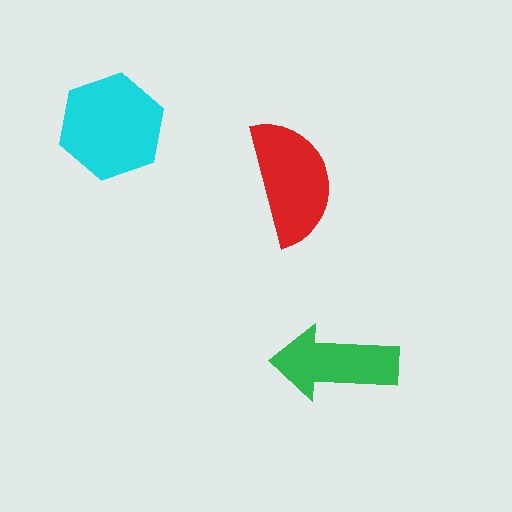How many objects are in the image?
There are 3 objects in the image.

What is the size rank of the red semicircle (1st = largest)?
2nd.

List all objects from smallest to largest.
The green arrow, the red semicircle, the cyan hexagon.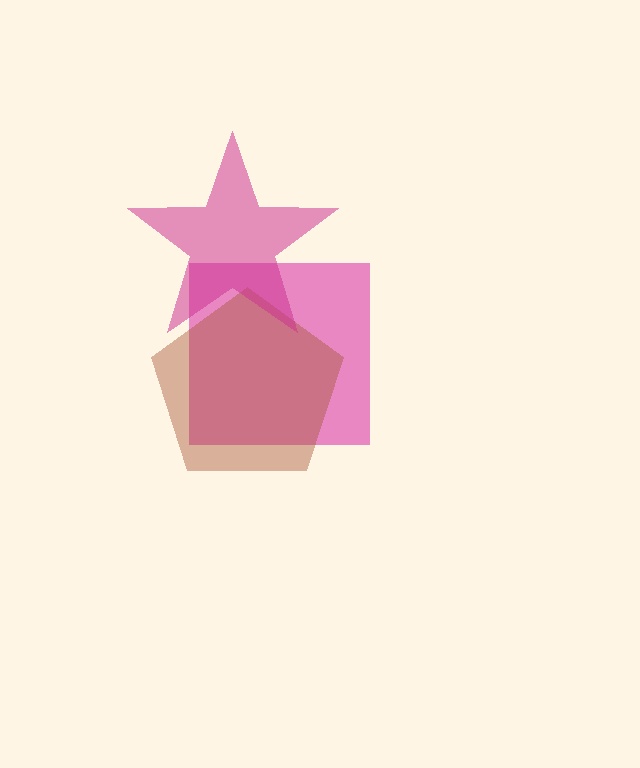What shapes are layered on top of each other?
The layered shapes are: a pink square, a brown pentagon, a magenta star.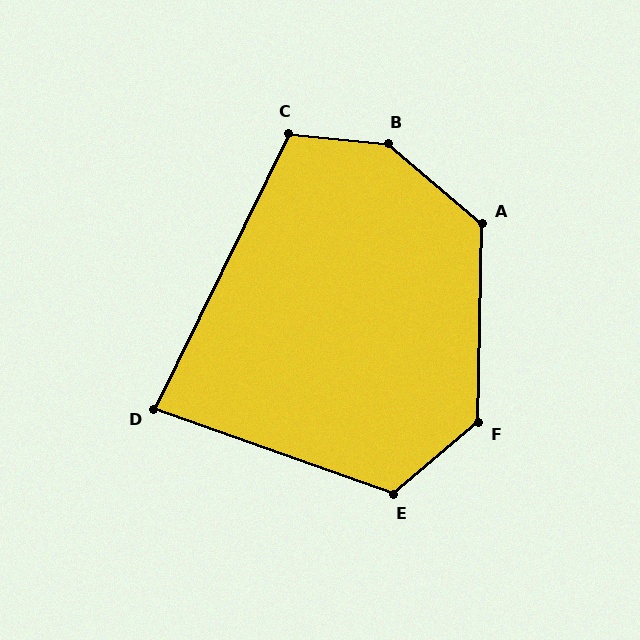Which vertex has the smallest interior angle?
D, at approximately 83 degrees.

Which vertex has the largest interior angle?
B, at approximately 146 degrees.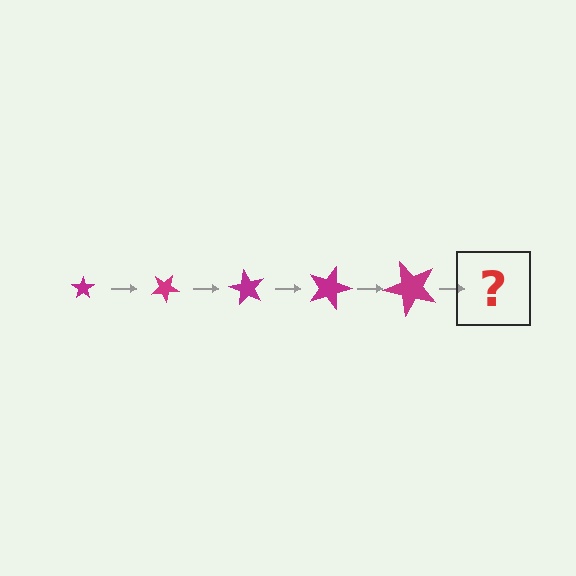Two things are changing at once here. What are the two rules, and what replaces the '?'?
The two rules are that the star grows larger each step and it rotates 30 degrees each step. The '?' should be a star, larger than the previous one and rotated 150 degrees from the start.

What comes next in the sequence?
The next element should be a star, larger than the previous one and rotated 150 degrees from the start.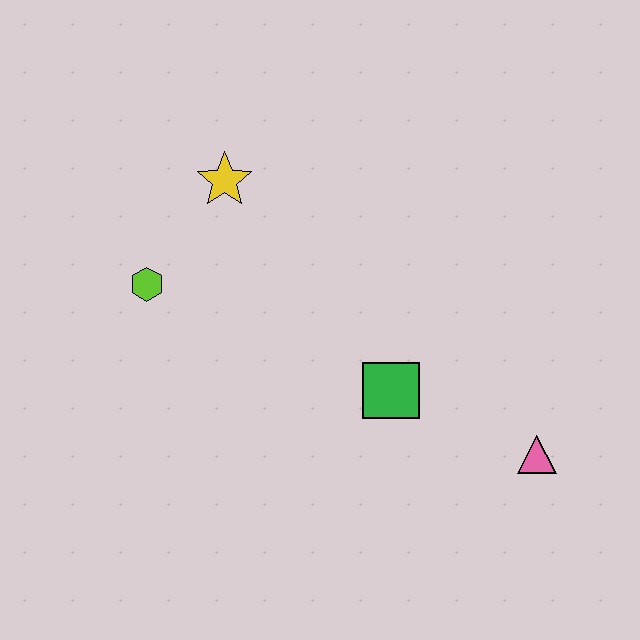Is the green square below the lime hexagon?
Yes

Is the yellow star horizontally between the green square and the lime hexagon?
Yes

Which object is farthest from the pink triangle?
The lime hexagon is farthest from the pink triangle.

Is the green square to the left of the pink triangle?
Yes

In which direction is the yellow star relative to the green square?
The yellow star is above the green square.